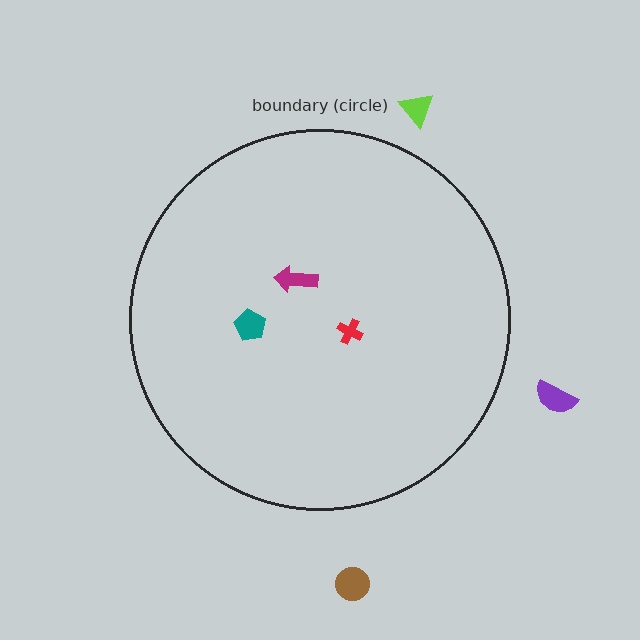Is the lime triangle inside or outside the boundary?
Outside.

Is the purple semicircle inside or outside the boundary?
Outside.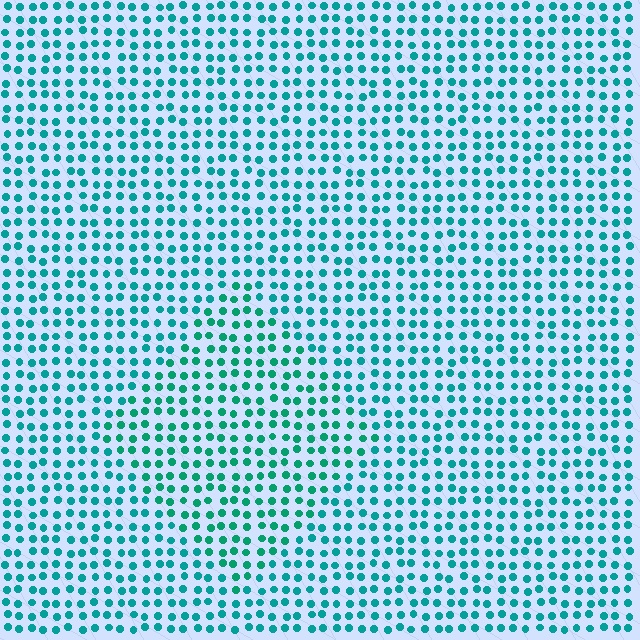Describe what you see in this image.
The image is filled with small teal elements in a uniform arrangement. A diamond-shaped region is visible where the elements are tinted to a slightly different hue, forming a subtle color boundary.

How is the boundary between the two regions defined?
The boundary is defined purely by a slight shift in hue (about 17 degrees). Spacing, size, and orientation are identical on both sides.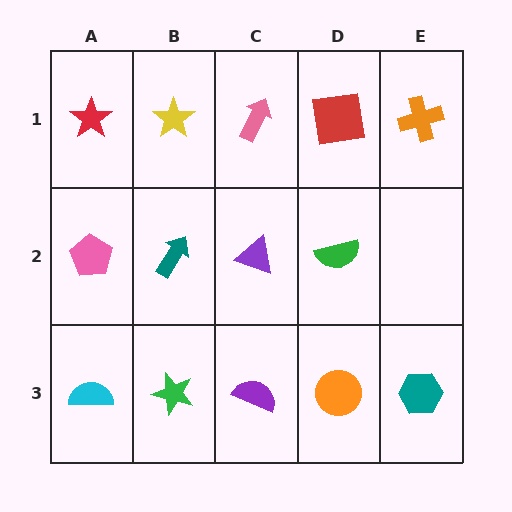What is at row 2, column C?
A purple triangle.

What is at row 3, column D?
An orange circle.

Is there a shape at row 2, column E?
No, that cell is empty.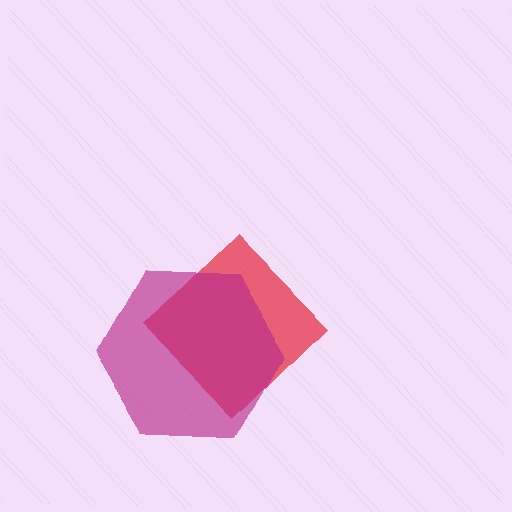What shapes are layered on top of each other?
The layered shapes are: a red diamond, a magenta hexagon.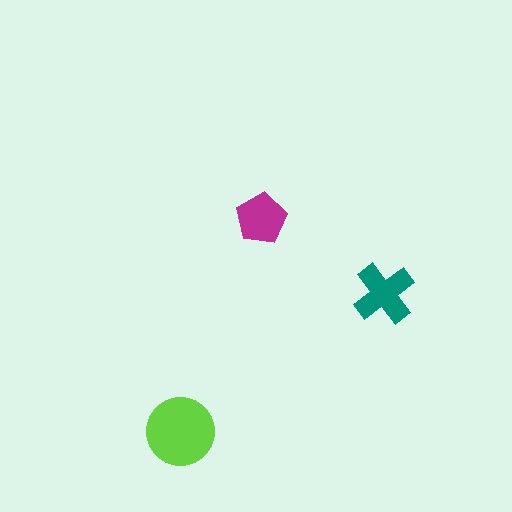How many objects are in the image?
There are 3 objects in the image.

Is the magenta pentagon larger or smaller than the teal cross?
Smaller.